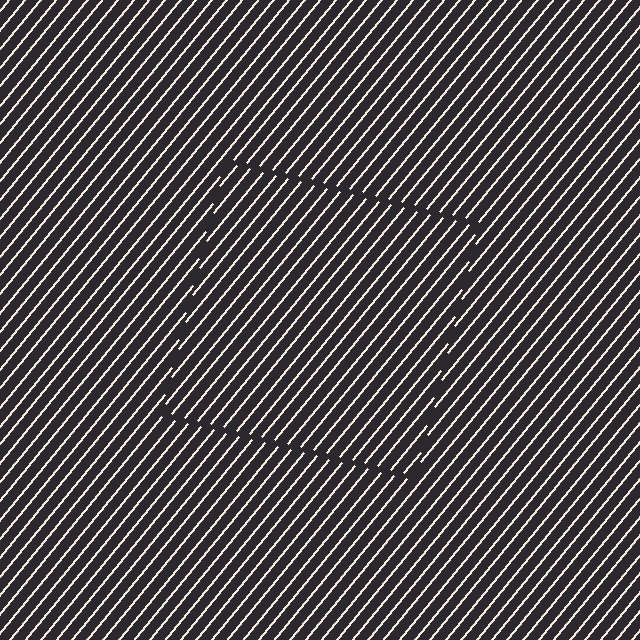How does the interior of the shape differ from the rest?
The interior of the shape contains the same grating, shifted by half a period — the contour is defined by the phase discontinuity where line-ends from the inner and outer gratings abut.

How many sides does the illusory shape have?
4 sides — the line-ends trace a square.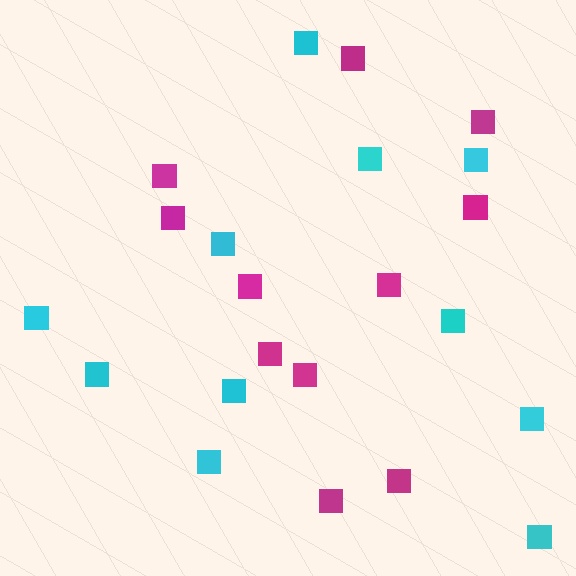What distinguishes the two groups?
There are 2 groups: one group of magenta squares (11) and one group of cyan squares (11).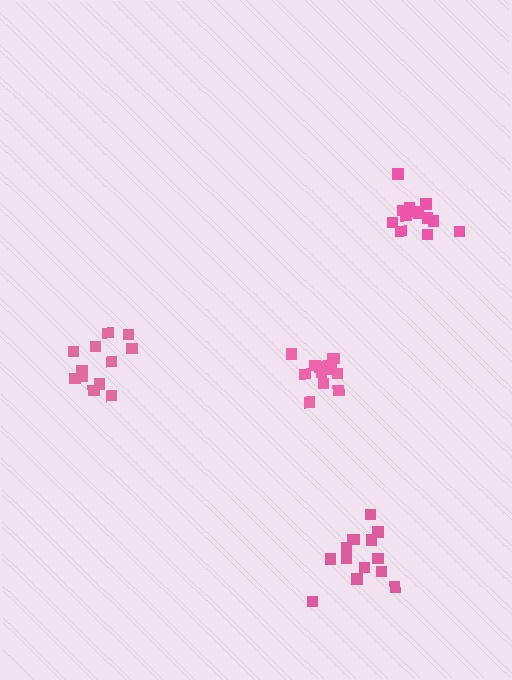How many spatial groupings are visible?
There are 4 spatial groupings.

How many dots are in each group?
Group 1: 12 dots, Group 2: 13 dots, Group 3: 14 dots, Group 4: 13 dots (52 total).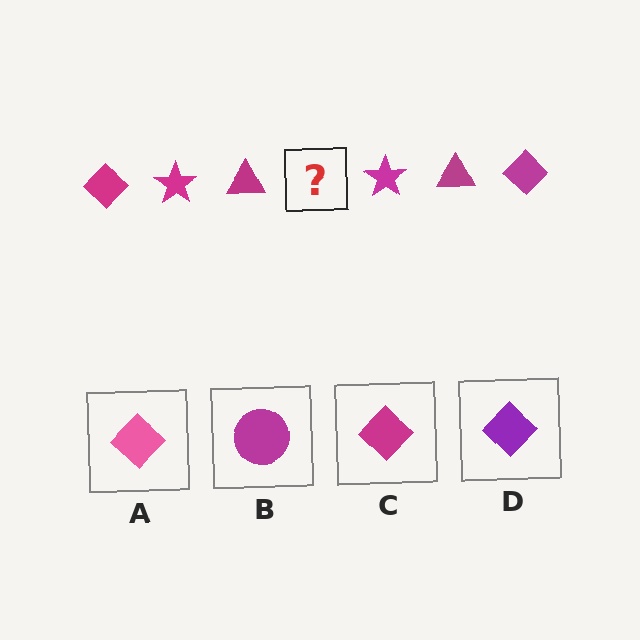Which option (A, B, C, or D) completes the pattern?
C.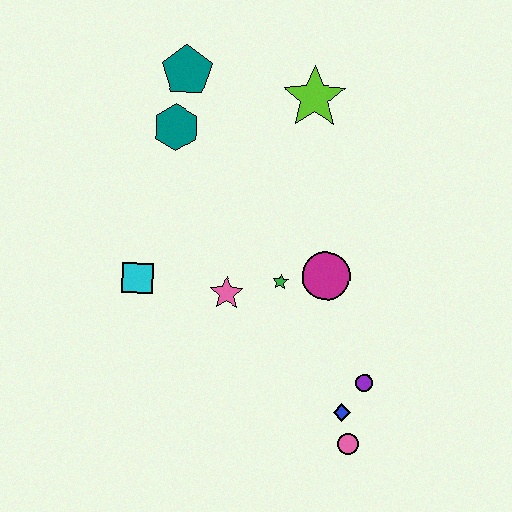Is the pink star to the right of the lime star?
No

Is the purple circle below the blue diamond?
No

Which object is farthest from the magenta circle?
The teal pentagon is farthest from the magenta circle.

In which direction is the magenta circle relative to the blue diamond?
The magenta circle is above the blue diamond.